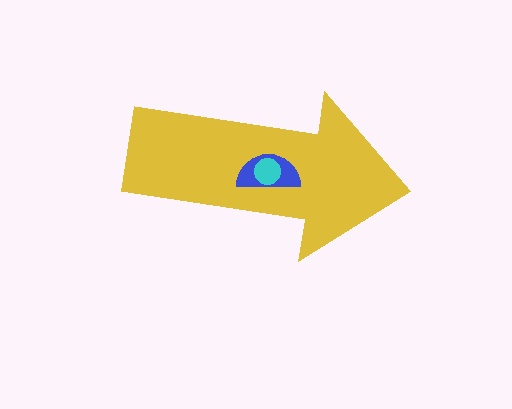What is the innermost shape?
The cyan circle.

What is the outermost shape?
The yellow arrow.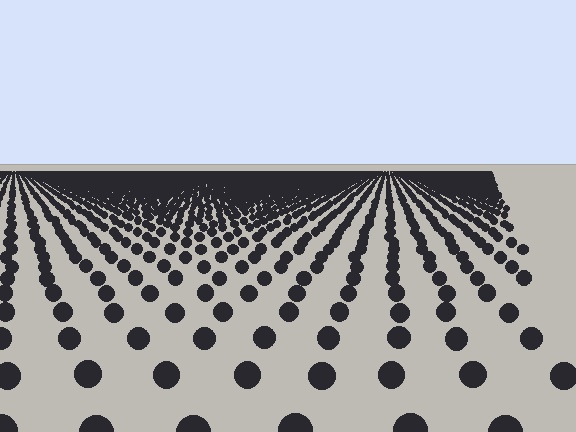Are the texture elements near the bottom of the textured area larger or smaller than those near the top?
Larger. Near the bottom, elements are closer to the viewer and appear at a bigger on-screen size.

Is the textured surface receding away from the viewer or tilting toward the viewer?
The surface is receding away from the viewer. Texture elements get smaller and denser toward the top.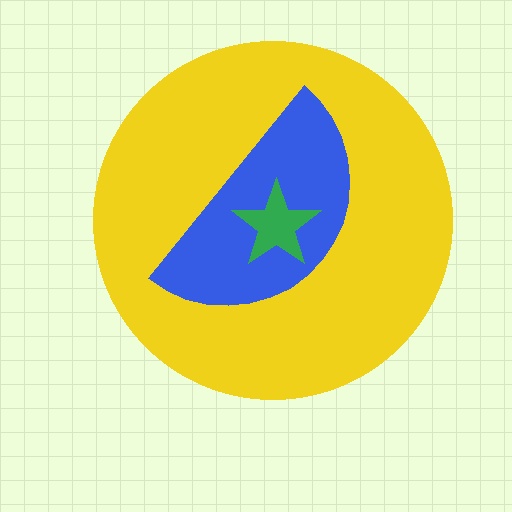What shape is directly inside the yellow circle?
The blue semicircle.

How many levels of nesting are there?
3.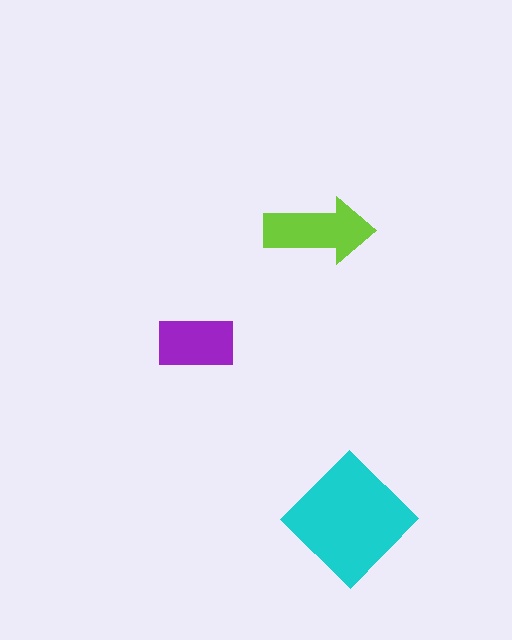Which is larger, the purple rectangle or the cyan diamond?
The cyan diamond.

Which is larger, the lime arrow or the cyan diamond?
The cyan diamond.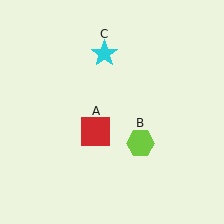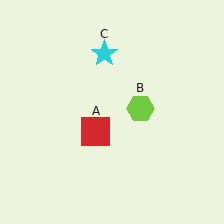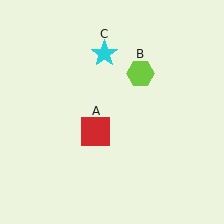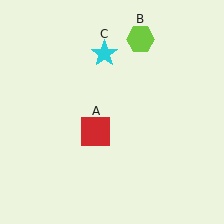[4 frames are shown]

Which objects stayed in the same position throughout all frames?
Red square (object A) and cyan star (object C) remained stationary.